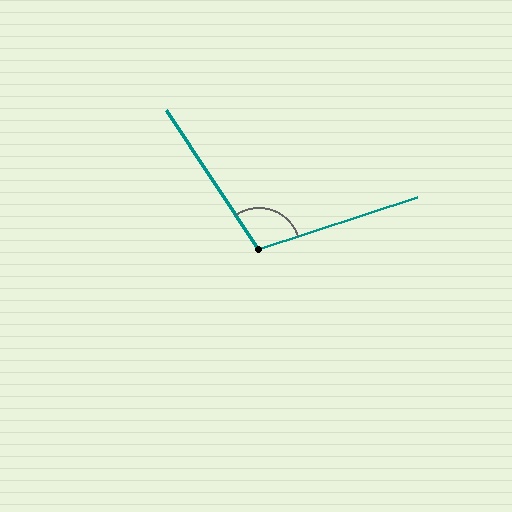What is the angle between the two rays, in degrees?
Approximately 106 degrees.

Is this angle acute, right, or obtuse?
It is obtuse.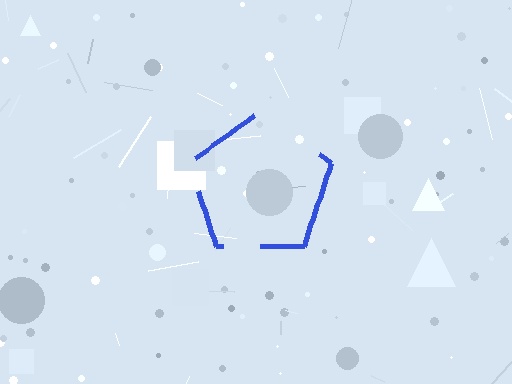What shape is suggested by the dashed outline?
The dashed outline suggests a pentagon.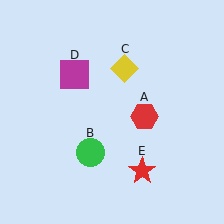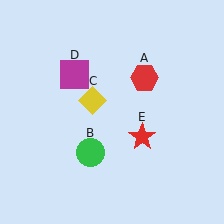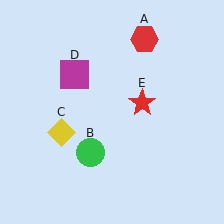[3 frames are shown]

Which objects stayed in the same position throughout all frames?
Green circle (object B) and magenta square (object D) remained stationary.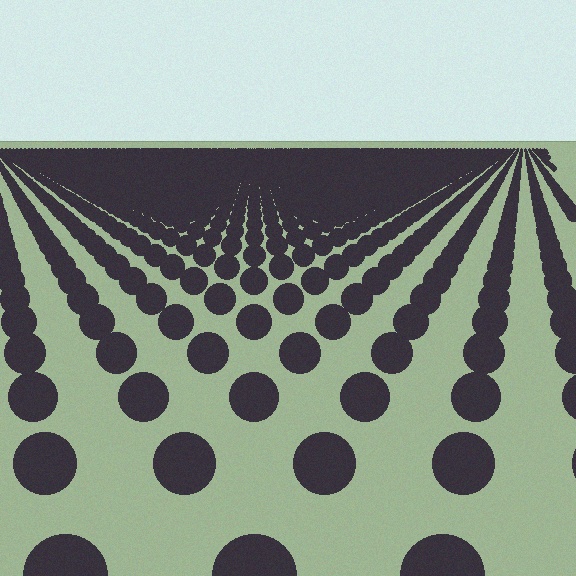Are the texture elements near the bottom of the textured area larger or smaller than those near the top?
Larger. Near the bottom, elements are closer to the viewer and appear at a bigger on-screen size.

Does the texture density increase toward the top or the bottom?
Density increases toward the top.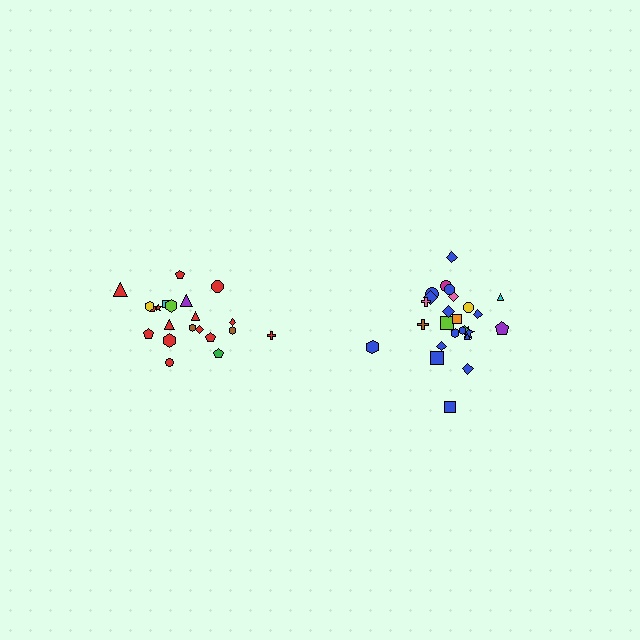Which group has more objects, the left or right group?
The right group.